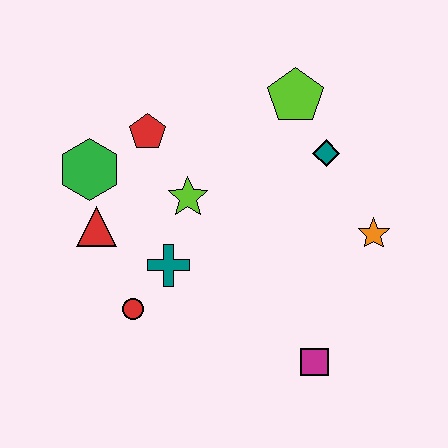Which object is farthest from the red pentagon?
The magenta square is farthest from the red pentagon.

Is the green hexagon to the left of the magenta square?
Yes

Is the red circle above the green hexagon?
No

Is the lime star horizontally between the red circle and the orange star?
Yes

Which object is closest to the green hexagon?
The red triangle is closest to the green hexagon.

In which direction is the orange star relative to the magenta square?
The orange star is above the magenta square.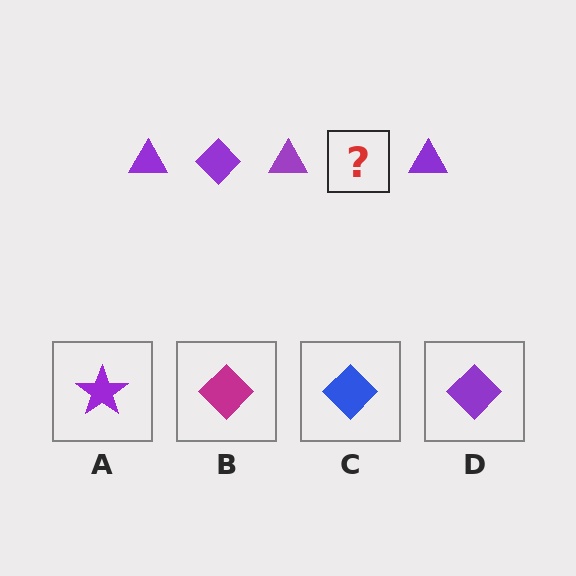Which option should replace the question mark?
Option D.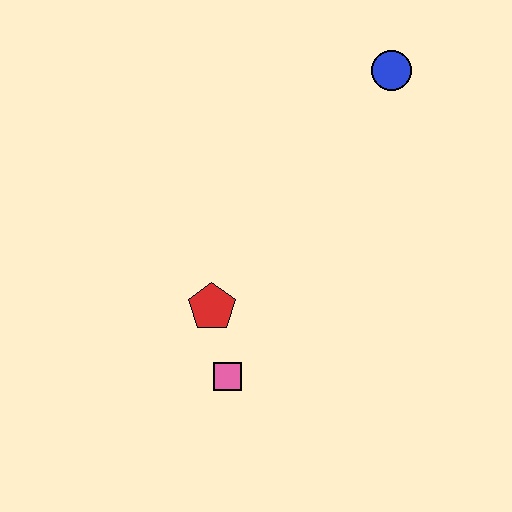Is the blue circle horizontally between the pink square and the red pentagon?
No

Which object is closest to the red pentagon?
The pink square is closest to the red pentagon.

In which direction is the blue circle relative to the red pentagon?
The blue circle is above the red pentagon.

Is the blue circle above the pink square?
Yes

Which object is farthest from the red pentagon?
The blue circle is farthest from the red pentagon.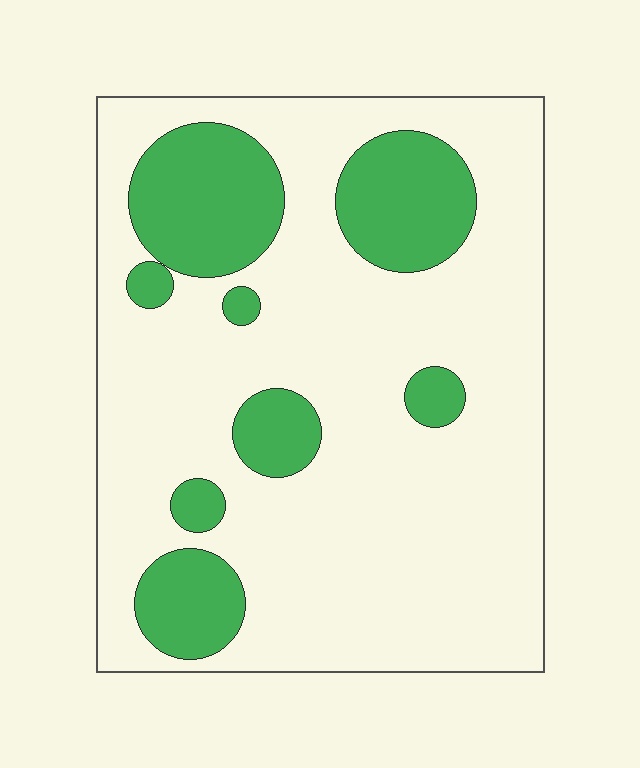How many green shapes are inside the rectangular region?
8.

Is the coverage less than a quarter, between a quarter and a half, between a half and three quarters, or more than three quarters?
Less than a quarter.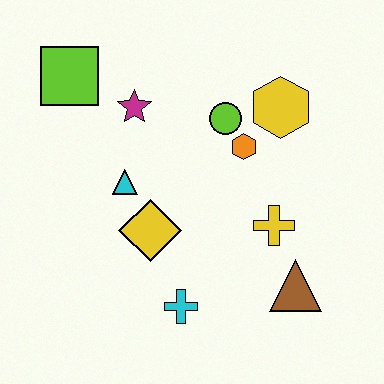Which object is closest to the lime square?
The magenta star is closest to the lime square.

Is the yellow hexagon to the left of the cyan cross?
No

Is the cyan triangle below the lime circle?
Yes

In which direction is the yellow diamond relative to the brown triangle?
The yellow diamond is to the left of the brown triangle.